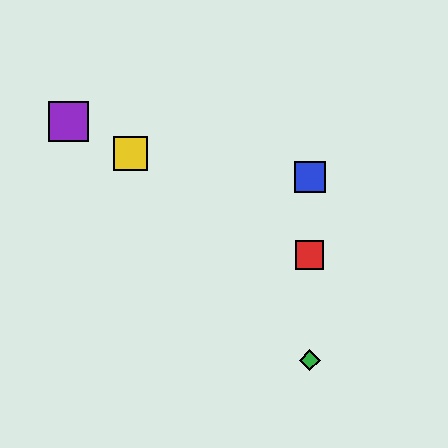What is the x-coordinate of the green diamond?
The green diamond is at x≈310.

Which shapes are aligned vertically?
The red square, the blue square, the green diamond are aligned vertically.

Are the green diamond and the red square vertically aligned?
Yes, both are at x≈310.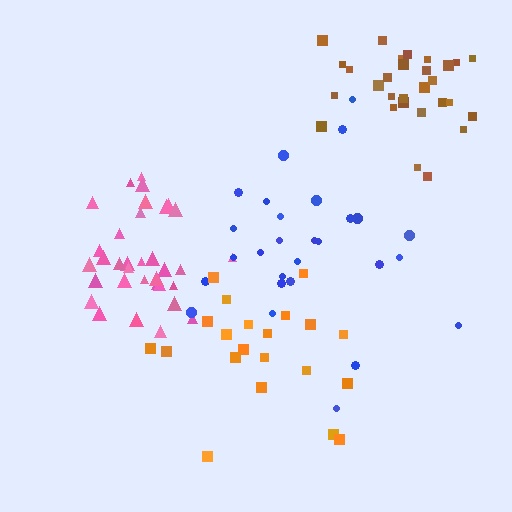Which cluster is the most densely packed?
Pink.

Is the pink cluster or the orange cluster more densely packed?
Pink.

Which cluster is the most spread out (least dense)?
Orange.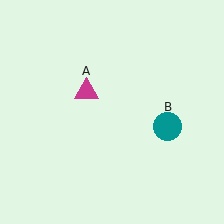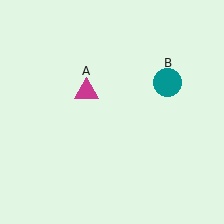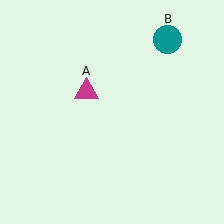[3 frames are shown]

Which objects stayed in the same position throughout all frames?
Magenta triangle (object A) remained stationary.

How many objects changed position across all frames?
1 object changed position: teal circle (object B).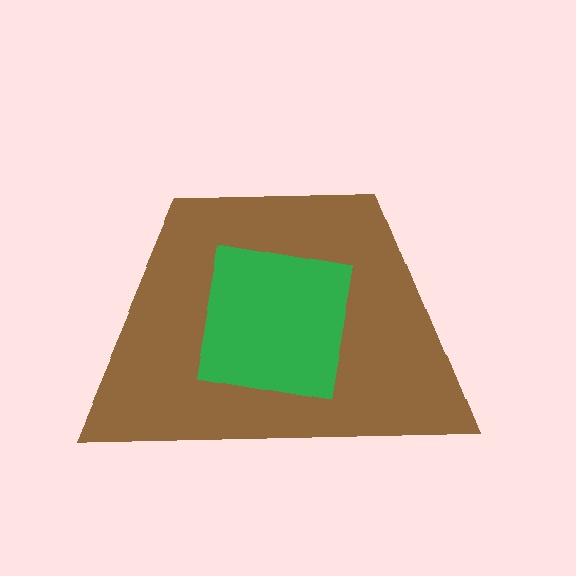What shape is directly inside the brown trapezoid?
The green square.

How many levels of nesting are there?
2.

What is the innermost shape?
The green square.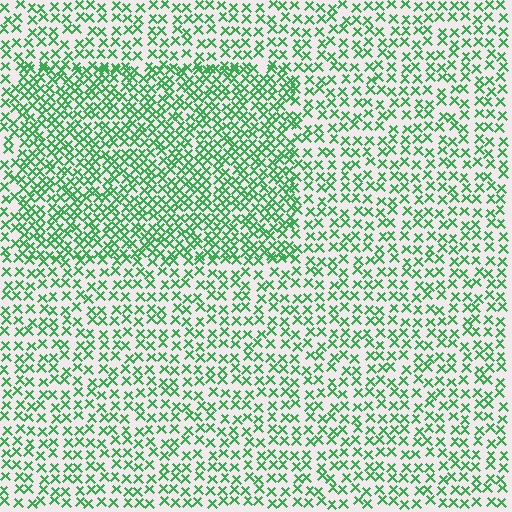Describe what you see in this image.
The image contains small green elements arranged at two different densities. A rectangle-shaped region is visible where the elements are more densely packed than the surrounding area.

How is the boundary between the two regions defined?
The boundary is defined by a change in element density (approximately 1.7x ratio). All elements are the same color, size, and shape.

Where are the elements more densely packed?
The elements are more densely packed inside the rectangle boundary.